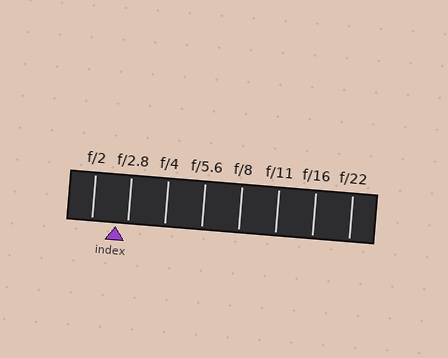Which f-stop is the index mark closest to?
The index mark is closest to f/2.8.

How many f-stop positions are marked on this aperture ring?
There are 8 f-stop positions marked.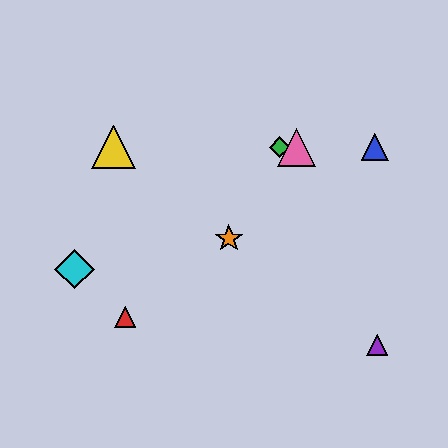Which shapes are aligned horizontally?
The blue triangle, the green diamond, the yellow triangle, the pink triangle are aligned horizontally.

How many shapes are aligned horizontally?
4 shapes (the blue triangle, the green diamond, the yellow triangle, the pink triangle) are aligned horizontally.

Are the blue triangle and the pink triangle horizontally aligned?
Yes, both are at y≈147.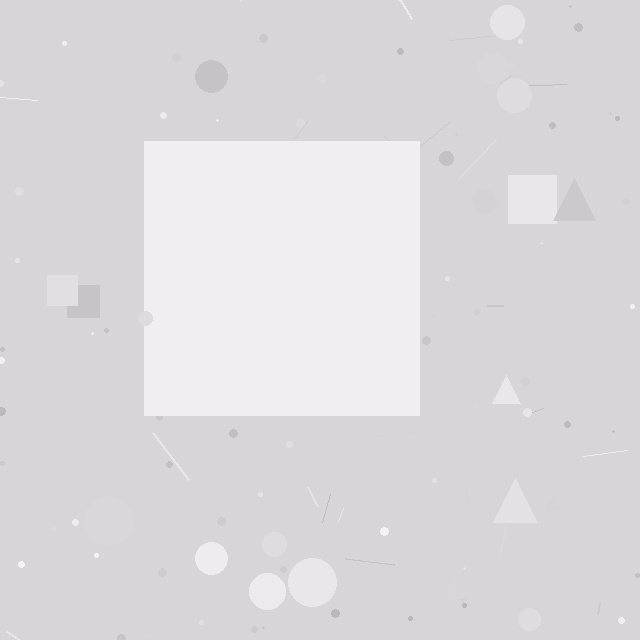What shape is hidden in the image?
A square is hidden in the image.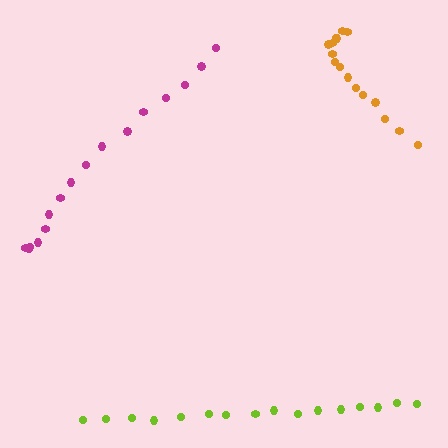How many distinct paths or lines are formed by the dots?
There are 3 distinct paths.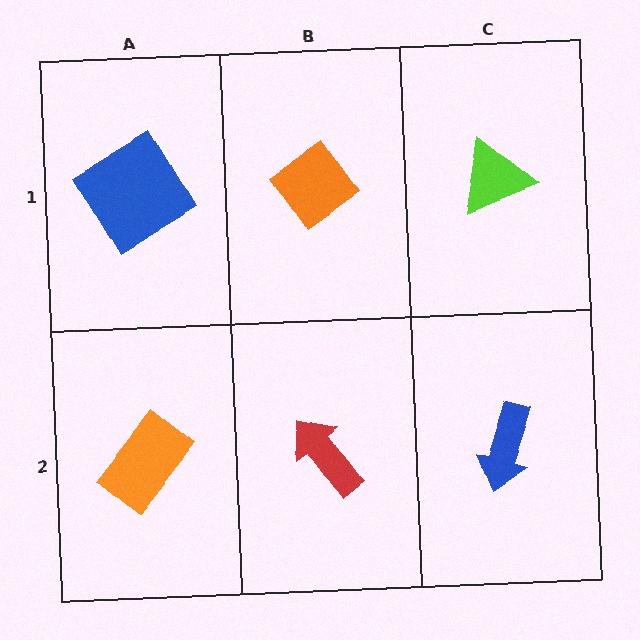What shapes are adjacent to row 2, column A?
A blue diamond (row 1, column A), a red arrow (row 2, column B).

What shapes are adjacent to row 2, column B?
An orange diamond (row 1, column B), an orange rectangle (row 2, column A), a blue arrow (row 2, column C).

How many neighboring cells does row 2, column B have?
3.